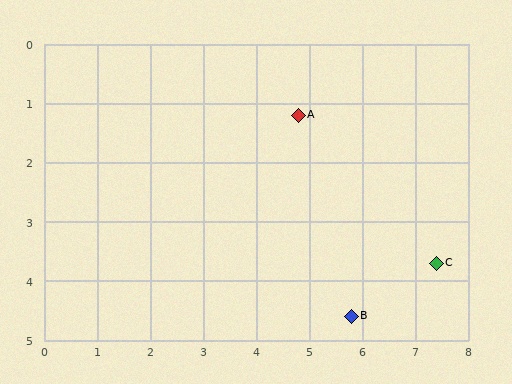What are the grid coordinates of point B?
Point B is at approximately (5.8, 4.6).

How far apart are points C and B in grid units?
Points C and B are about 1.8 grid units apart.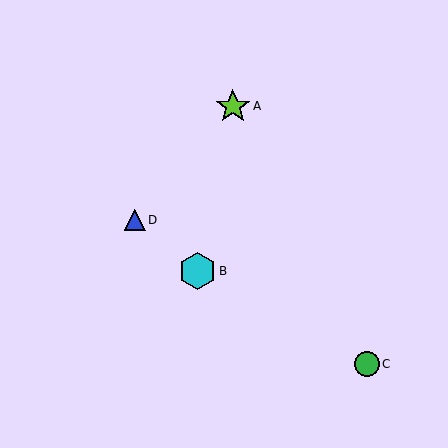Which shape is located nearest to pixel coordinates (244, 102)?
The lime star (labeled A) at (233, 106) is nearest to that location.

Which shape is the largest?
The cyan hexagon (labeled B) is the largest.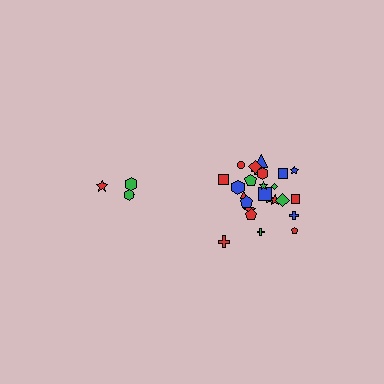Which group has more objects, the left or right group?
The right group.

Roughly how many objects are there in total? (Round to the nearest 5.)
Roughly 30 objects in total.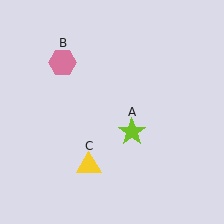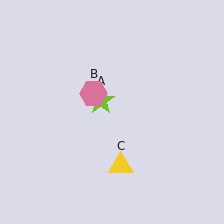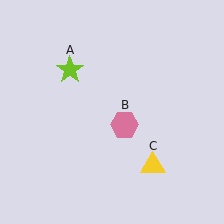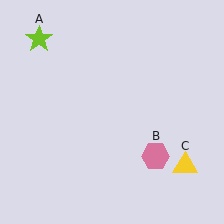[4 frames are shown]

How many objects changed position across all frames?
3 objects changed position: lime star (object A), pink hexagon (object B), yellow triangle (object C).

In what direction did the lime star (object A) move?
The lime star (object A) moved up and to the left.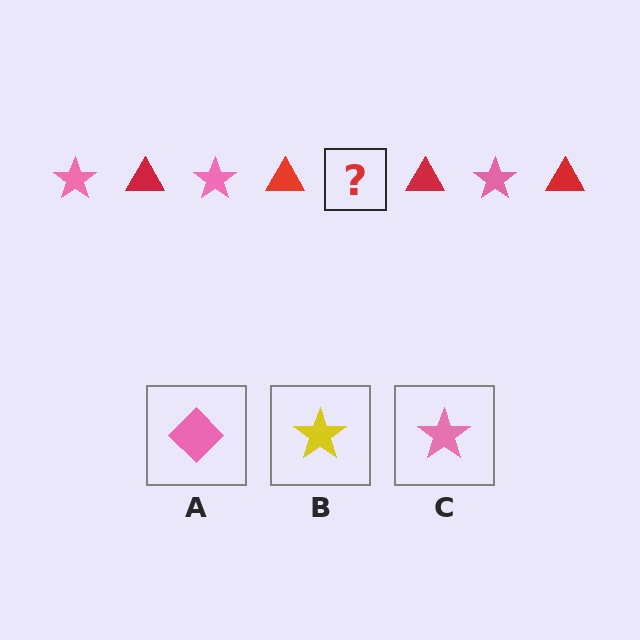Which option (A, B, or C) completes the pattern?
C.